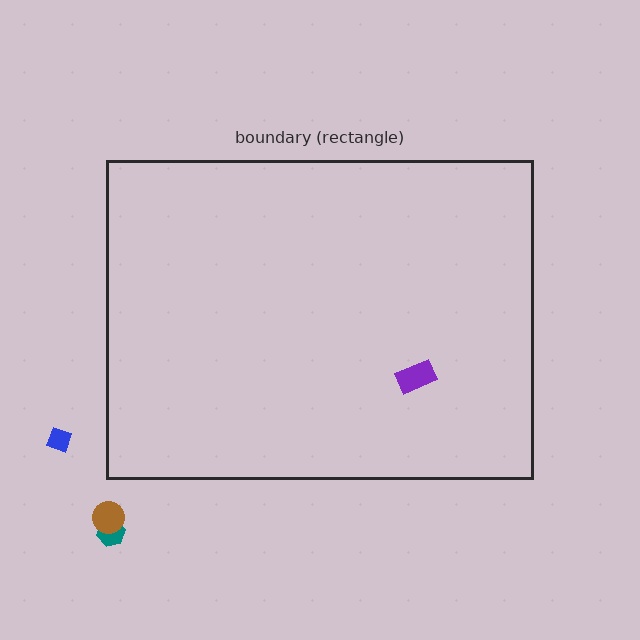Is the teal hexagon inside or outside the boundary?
Outside.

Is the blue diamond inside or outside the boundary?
Outside.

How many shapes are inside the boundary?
1 inside, 3 outside.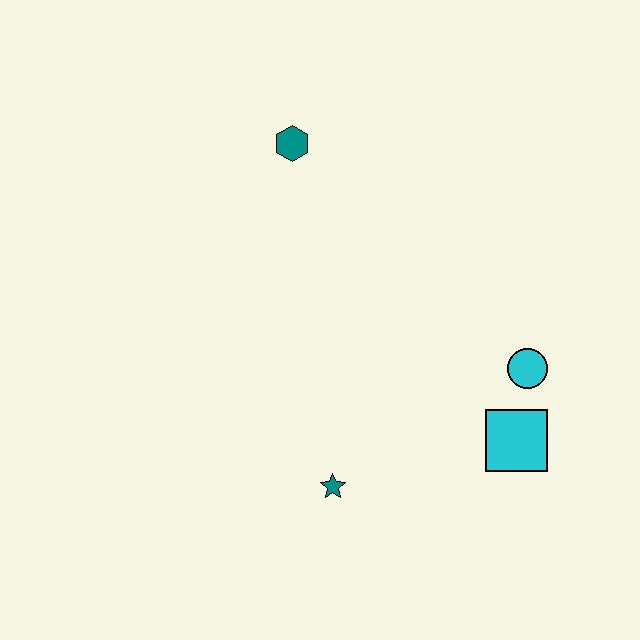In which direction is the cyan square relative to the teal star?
The cyan square is to the right of the teal star.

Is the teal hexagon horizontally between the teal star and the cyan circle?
No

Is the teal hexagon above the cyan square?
Yes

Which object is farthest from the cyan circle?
The teal hexagon is farthest from the cyan circle.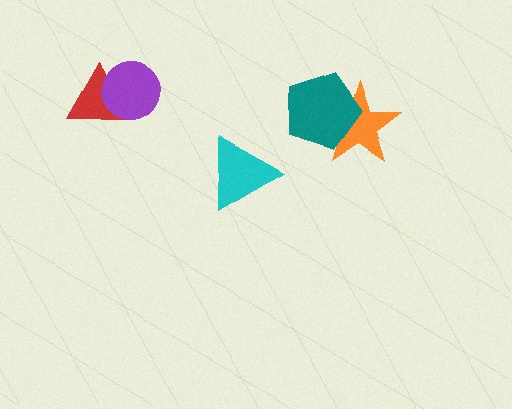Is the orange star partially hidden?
Yes, it is partially covered by another shape.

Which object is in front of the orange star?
The teal pentagon is in front of the orange star.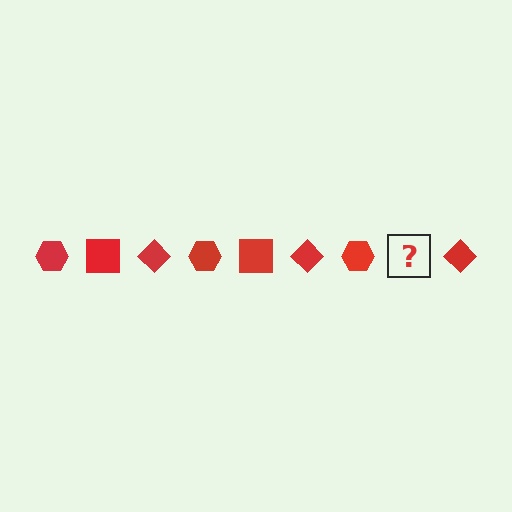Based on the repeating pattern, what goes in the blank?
The blank should be a red square.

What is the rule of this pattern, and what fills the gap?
The rule is that the pattern cycles through hexagon, square, diamond shapes in red. The gap should be filled with a red square.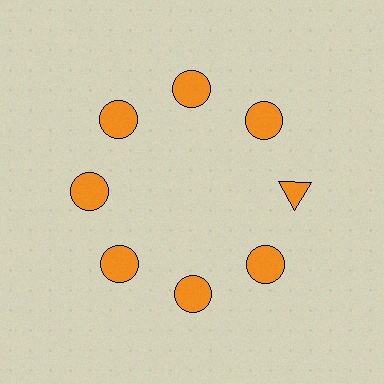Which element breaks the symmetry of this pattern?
The orange triangle at roughly the 3 o'clock position breaks the symmetry. All other shapes are orange circles.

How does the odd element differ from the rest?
It has a different shape: triangle instead of circle.